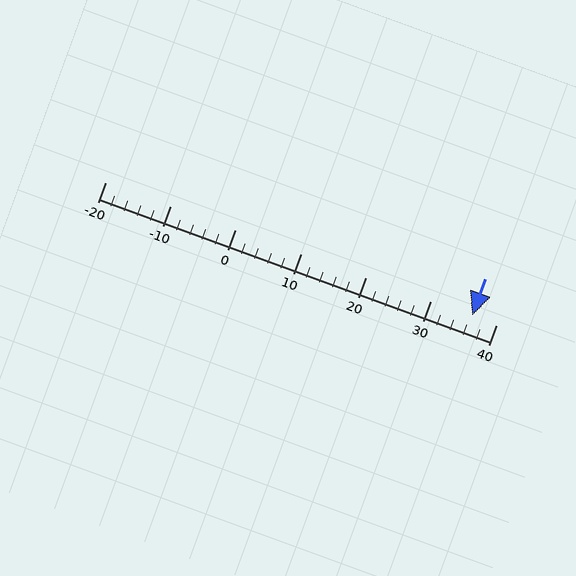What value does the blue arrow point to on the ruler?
The blue arrow points to approximately 36.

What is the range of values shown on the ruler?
The ruler shows values from -20 to 40.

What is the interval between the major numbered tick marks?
The major tick marks are spaced 10 units apart.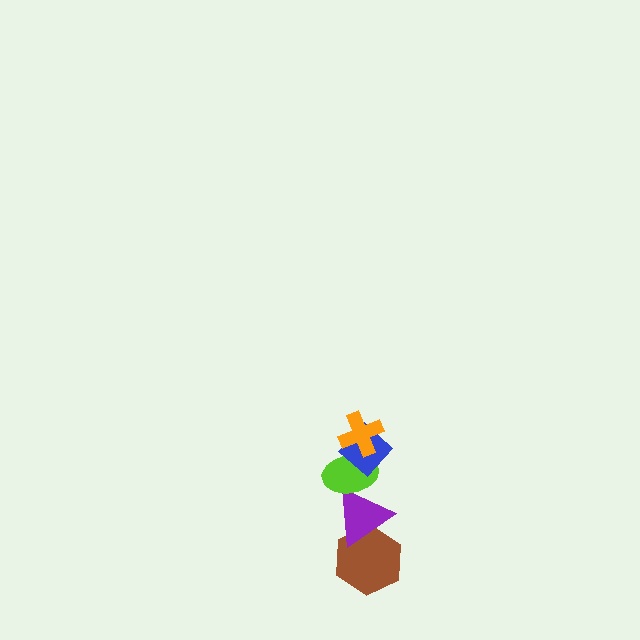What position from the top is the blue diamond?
The blue diamond is 2nd from the top.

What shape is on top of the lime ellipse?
The blue diamond is on top of the lime ellipse.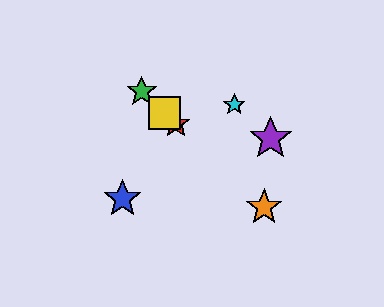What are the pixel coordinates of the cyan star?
The cyan star is at (234, 105).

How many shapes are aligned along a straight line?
4 shapes (the red star, the green star, the yellow square, the orange star) are aligned along a straight line.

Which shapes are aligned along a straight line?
The red star, the green star, the yellow square, the orange star are aligned along a straight line.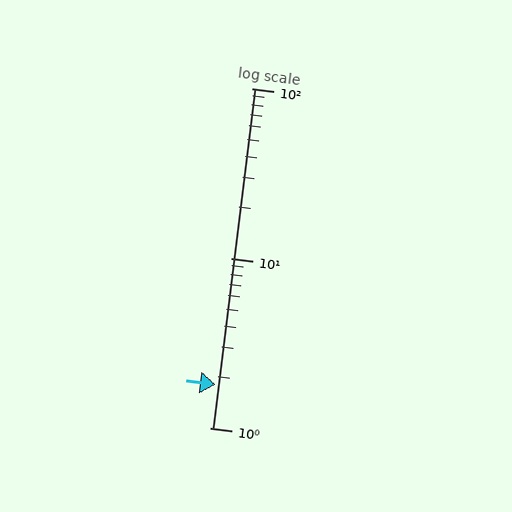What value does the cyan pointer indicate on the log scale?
The pointer indicates approximately 1.8.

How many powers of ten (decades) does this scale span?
The scale spans 2 decades, from 1 to 100.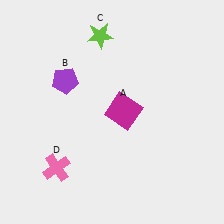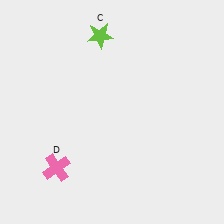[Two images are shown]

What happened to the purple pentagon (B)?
The purple pentagon (B) was removed in Image 2. It was in the top-left area of Image 1.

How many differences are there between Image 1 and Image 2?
There are 2 differences between the two images.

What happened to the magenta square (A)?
The magenta square (A) was removed in Image 2. It was in the top-right area of Image 1.